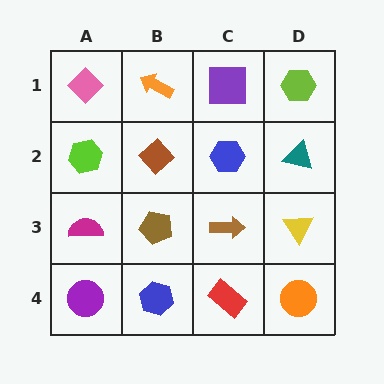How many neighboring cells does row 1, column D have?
2.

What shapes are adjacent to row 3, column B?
A brown diamond (row 2, column B), a blue hexagon (row 4, column B), a magenta semicircle (row 3, column A), a brown arrow (row 3, column C).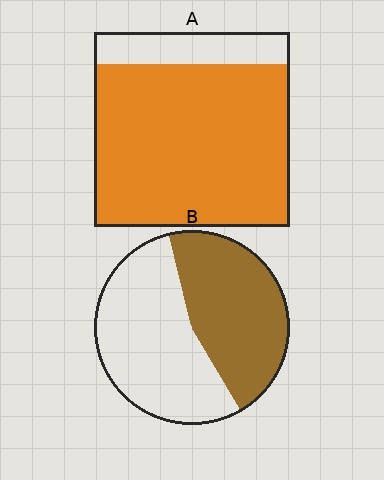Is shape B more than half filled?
No.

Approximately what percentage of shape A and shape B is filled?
A is approximately 85% and B is approximately 45%.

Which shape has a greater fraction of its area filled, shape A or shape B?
Shape A.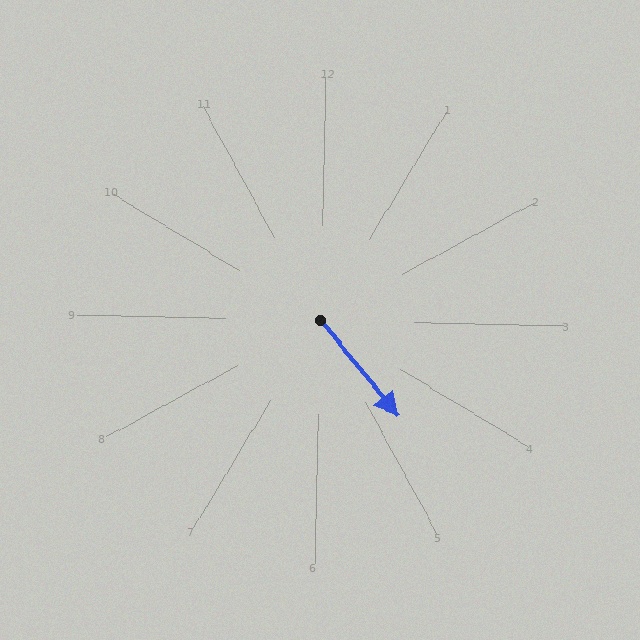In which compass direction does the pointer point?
Southeast.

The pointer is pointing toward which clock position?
Roughly 5 o'clock.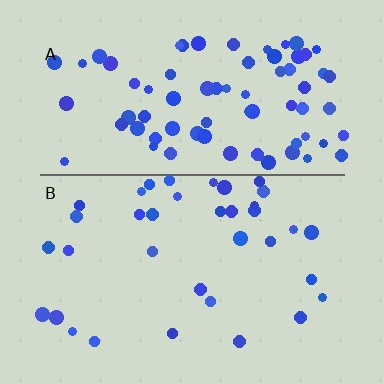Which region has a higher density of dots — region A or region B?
A (the top).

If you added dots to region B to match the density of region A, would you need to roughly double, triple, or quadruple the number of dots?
Approximately double.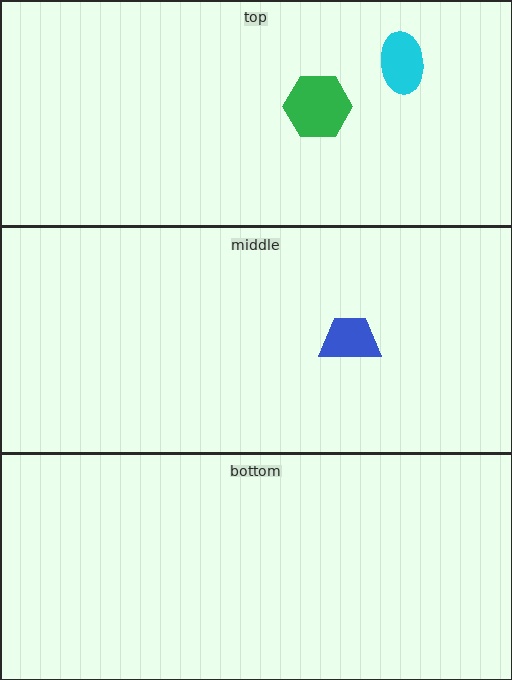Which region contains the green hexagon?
The top region.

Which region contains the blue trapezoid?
The middle region.